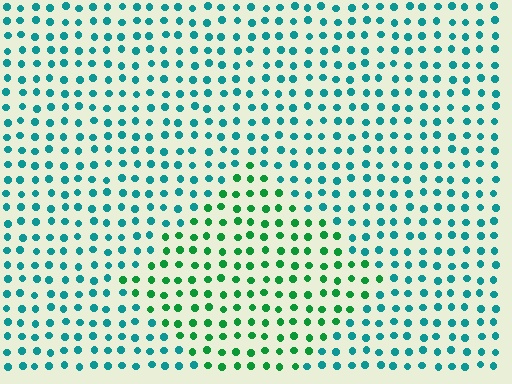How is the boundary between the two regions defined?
The boundary is defined purely by a slight shift in hue (about 41 degrees). Spacing, size, and orientation are identical on both sides.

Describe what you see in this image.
The image is filled with small teal elements in a uniform arrangement. A diamond-shaped region is visible where the elements are tinted to a slightly different hue, forming a subtle color boundary.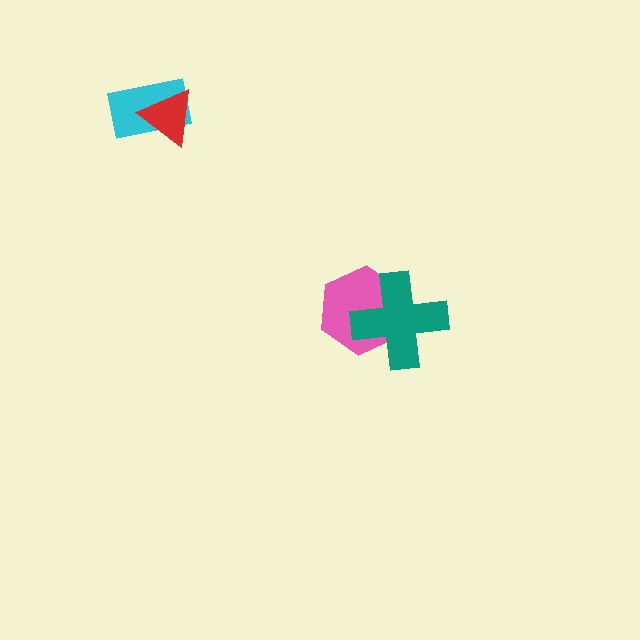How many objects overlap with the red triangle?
1 object overlaps with the red triangle.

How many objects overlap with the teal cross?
1 object overlaps with the teal cross.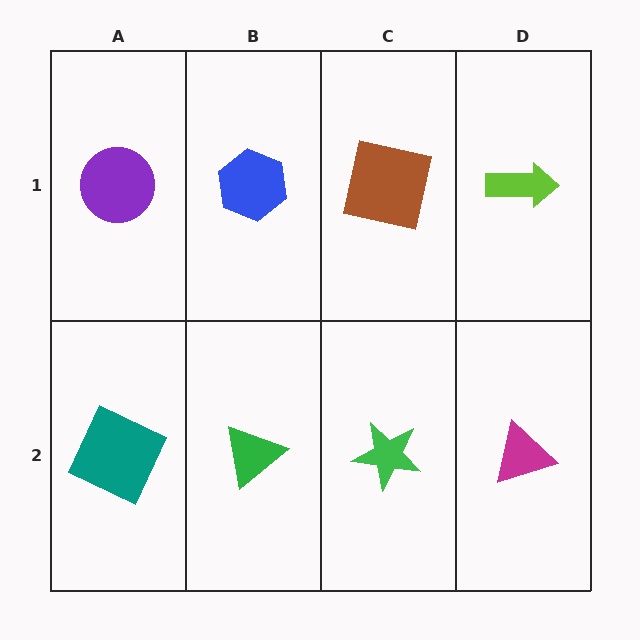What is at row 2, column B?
A green triangle.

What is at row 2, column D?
A magenta triangle.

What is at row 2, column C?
A green star.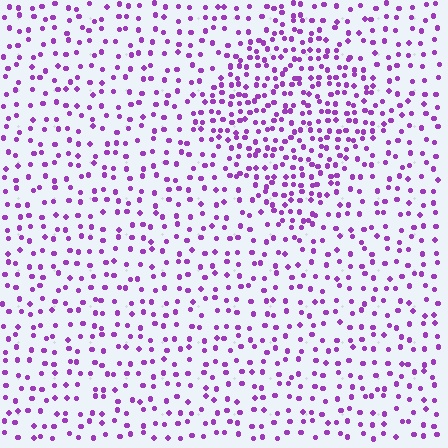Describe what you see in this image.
The image contains small purple elements arranged at two different densities. A diamond-shaped region is visible where the elements are more densely packed than the surrounding area.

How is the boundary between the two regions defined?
The boundary is defined by a change in element density (approximately 1.9x ratio). All elements are the same color, size, and shape.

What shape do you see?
I see a diamond.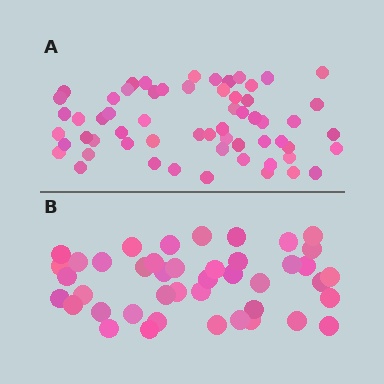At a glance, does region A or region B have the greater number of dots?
Region A (the top region) has more dots.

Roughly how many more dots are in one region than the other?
Region A has approximately 15 more dots than region B.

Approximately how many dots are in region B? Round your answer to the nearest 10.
About 40 dots. (The exact count is 43, which rounds to 40.)